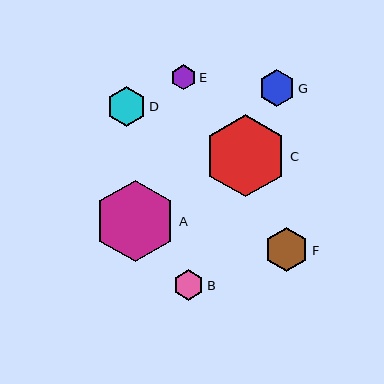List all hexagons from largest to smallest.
From largest to smallest: C, A, F, D, G, B, E.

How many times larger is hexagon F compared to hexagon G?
Hexagon F is approximately 1.2 times the size of hexagon G.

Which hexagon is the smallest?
Hexagon E is the smallest with a size of approximately 25 pixels.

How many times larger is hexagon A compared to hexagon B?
Hexagon A is approximately 2.7 times the size of hexagon B.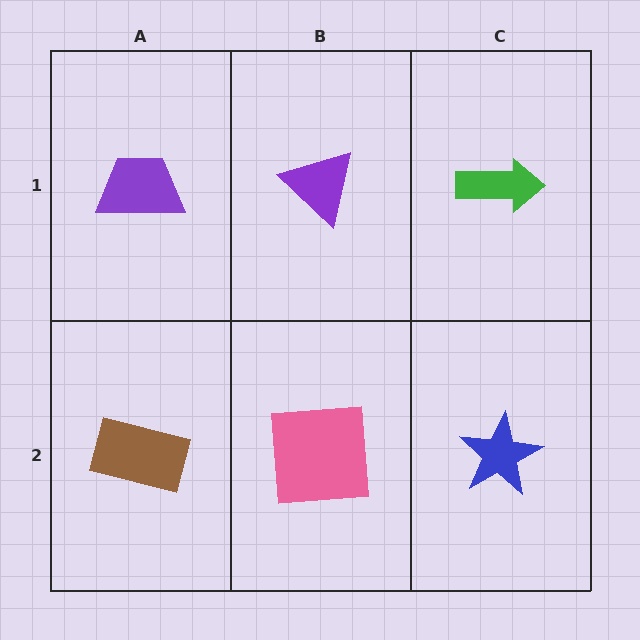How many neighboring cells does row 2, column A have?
2.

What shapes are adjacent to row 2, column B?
A purple triangle (row 1, column B), a brown rectangle (row 2, column A), a blue star (row 2, column C).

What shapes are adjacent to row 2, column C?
A green arrow (row 1, column C), a pink square (row 2, column B).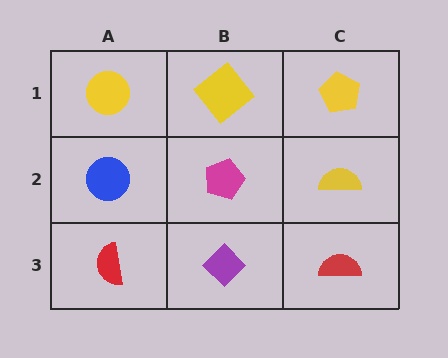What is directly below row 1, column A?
A blue circle.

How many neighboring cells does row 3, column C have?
2.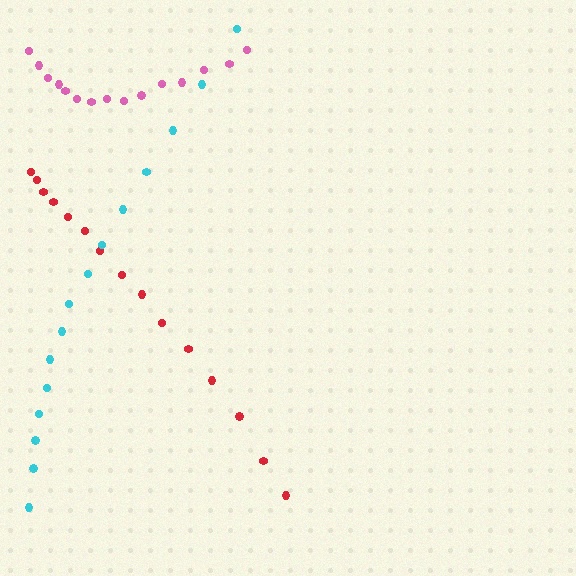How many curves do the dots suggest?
There are 3 distinct paths.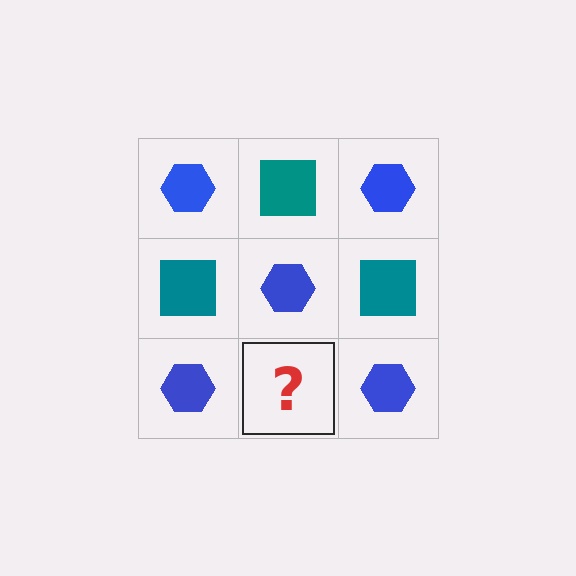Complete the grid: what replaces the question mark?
The question mark should be replaced with a teal square.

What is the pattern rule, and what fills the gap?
The rule is that it alternates blue hexagon and teal square in a checkerboard pattern. The gap should be filled with a teal square.